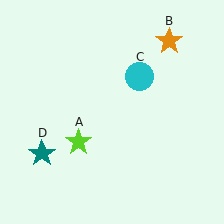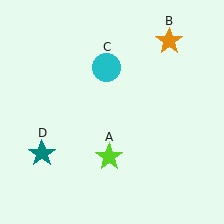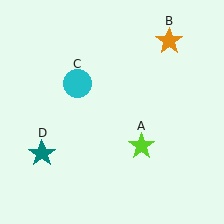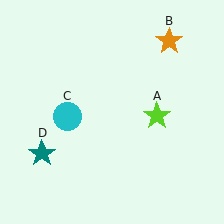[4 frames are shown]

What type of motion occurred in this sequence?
The lime star (object A), cyan circle (object C) rotated counterclockwise around the center of the scene.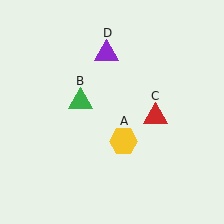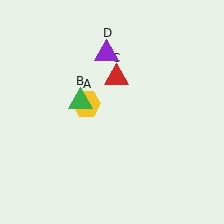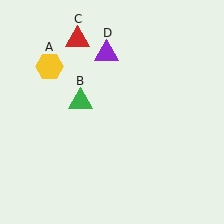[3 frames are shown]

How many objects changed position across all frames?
2 objects changed position: yellow hexagon (object A), red triangle (object C).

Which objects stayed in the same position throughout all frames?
Green triangle (object B) and purple triangle (object D) remained stationary.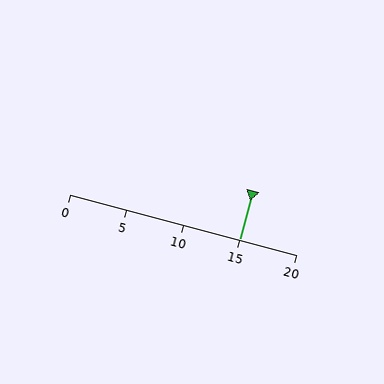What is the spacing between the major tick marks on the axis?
The major ticks are spaced 5 apart.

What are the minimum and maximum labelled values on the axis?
The axis runs from 0 to 20.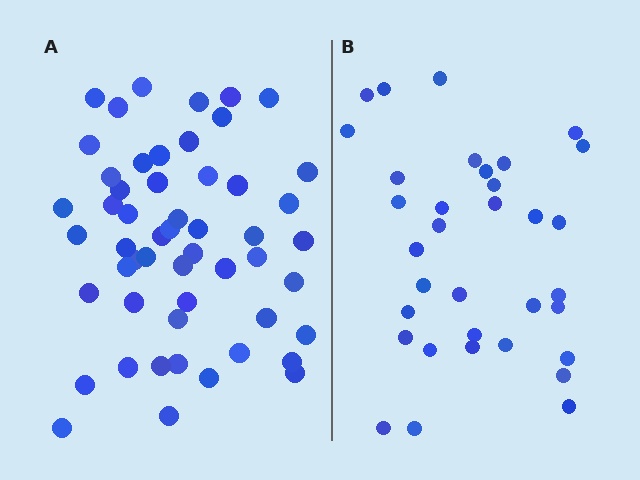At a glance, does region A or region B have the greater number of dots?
Region A (the left region) has more dots.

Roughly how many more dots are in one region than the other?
Region A has approximately 20 more dots than region B.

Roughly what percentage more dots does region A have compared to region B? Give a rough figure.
About 55% more.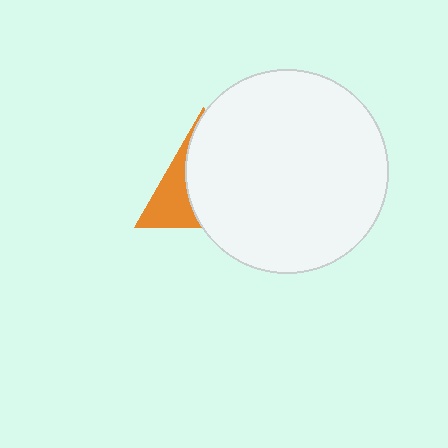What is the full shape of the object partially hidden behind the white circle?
The partially hidden object is an orange triangle.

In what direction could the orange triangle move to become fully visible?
The orange triangle could move left. That would shift it out from behind the white circle entirely.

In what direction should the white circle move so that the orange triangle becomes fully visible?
The white circle should move right. That is the shortest direction to clear the overlap and leave the orange triangle fully visible.